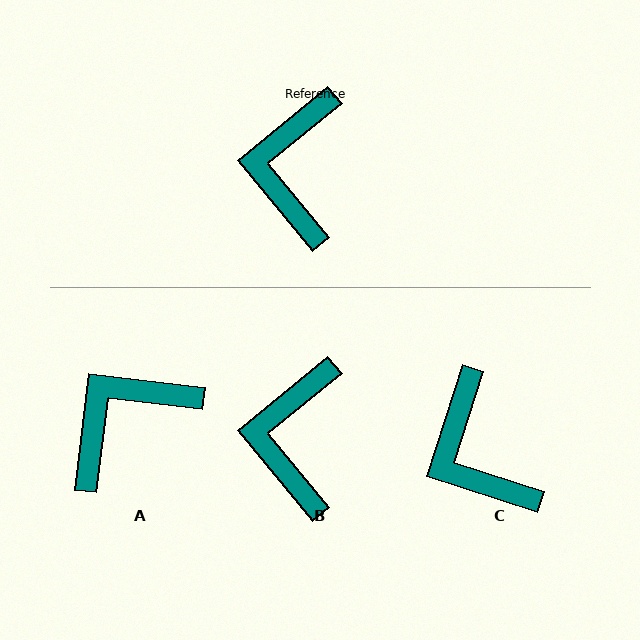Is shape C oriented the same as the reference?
No, it is off by about 32 degrees.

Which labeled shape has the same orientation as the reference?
B.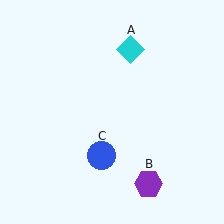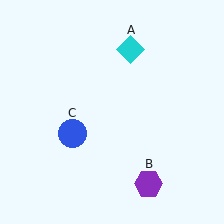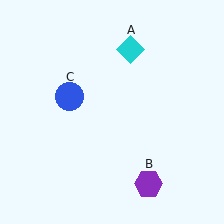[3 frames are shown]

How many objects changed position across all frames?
1 object changed position: blue circle (object C).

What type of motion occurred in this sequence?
The blue circle (object C) rotated clockwise around the center of the scene.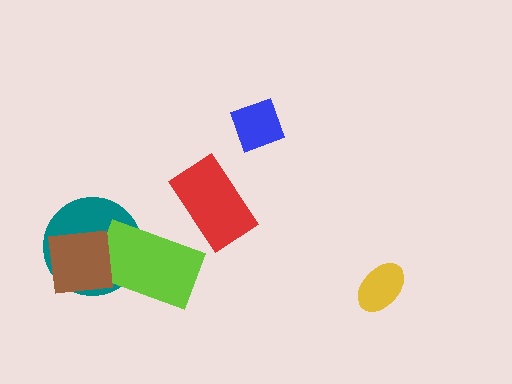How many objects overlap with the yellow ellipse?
0 objects overlap with the yellow ellipse.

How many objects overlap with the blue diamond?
0 objects overlap with the blue diamond.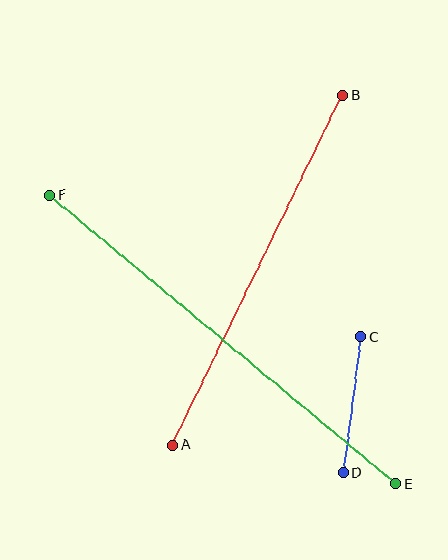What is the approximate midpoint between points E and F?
The midpoint is at approximately (223, 340) pixels.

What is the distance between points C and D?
The distance is approximately 137 pixels.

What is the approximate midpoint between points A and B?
The midpoint is at approximately (258, 270) pixels.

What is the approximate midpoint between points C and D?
The midpoint is at approximately (352, 405) pixels.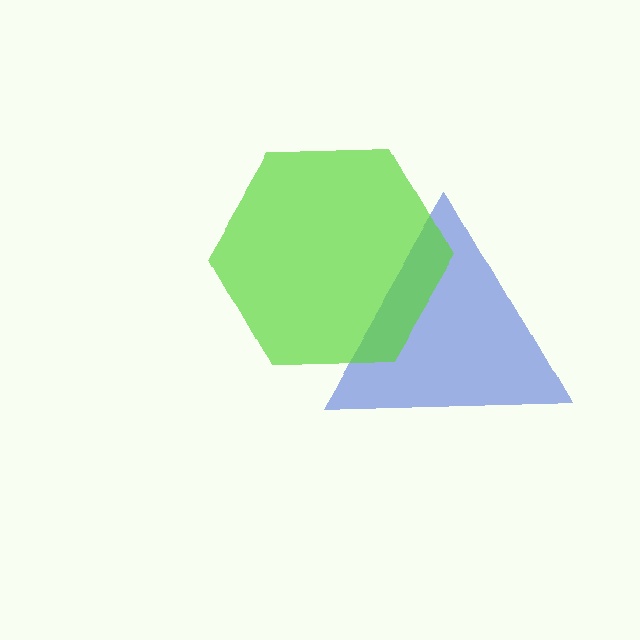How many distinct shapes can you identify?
There are 2 distinct shapes: a blue triangle, a lime hexagon.